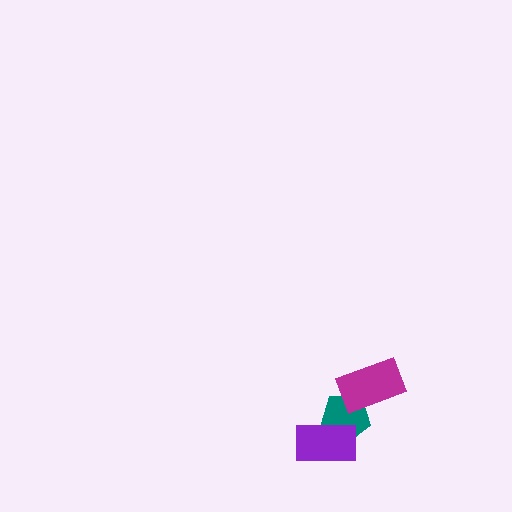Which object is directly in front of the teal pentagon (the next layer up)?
The purple rectangle is directly in front of the teal pentagon.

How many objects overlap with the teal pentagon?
2 objects overlap with the teal pentagon.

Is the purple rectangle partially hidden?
No, no other shape covers it.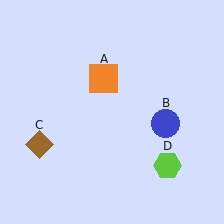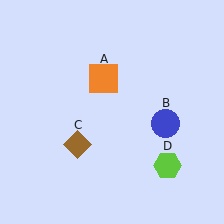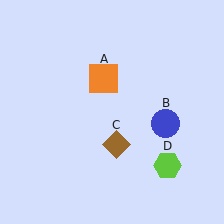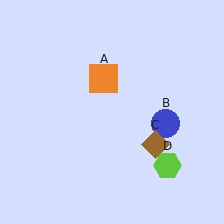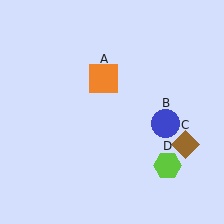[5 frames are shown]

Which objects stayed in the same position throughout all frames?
Orange square (object A) and blue circle (object B) and lime hexagon (object D) remained stationary.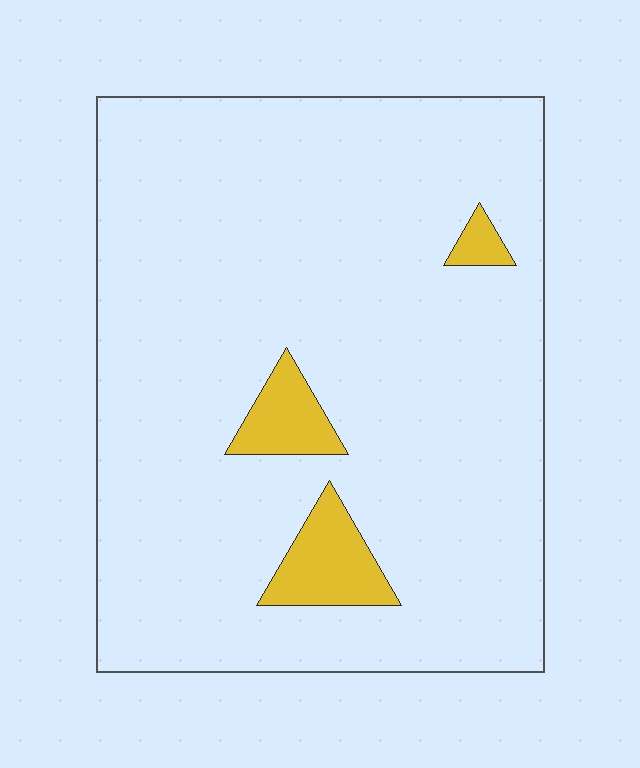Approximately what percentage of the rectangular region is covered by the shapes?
Approximately 5%.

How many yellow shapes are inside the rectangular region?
3.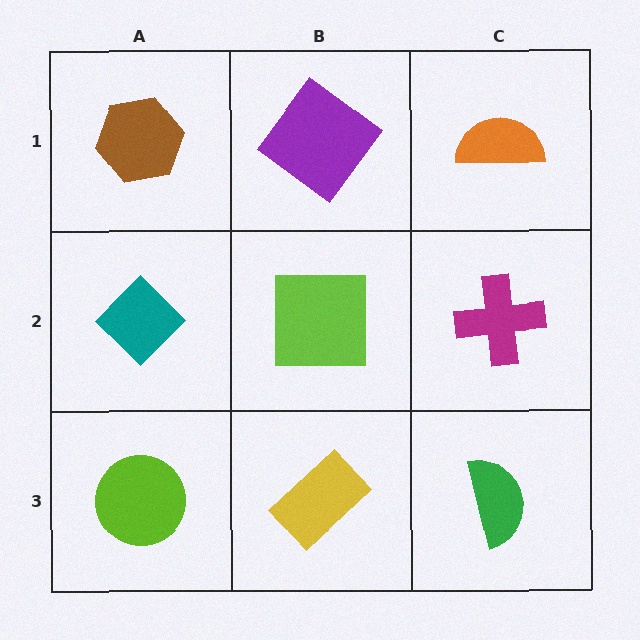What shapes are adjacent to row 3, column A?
A teal diamond (row 2, column A), a yellow rectangle (row 3, column B).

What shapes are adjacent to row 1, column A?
A teal diamond (row 2, column A), a purple diamond (row 1, column B).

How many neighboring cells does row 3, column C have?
2.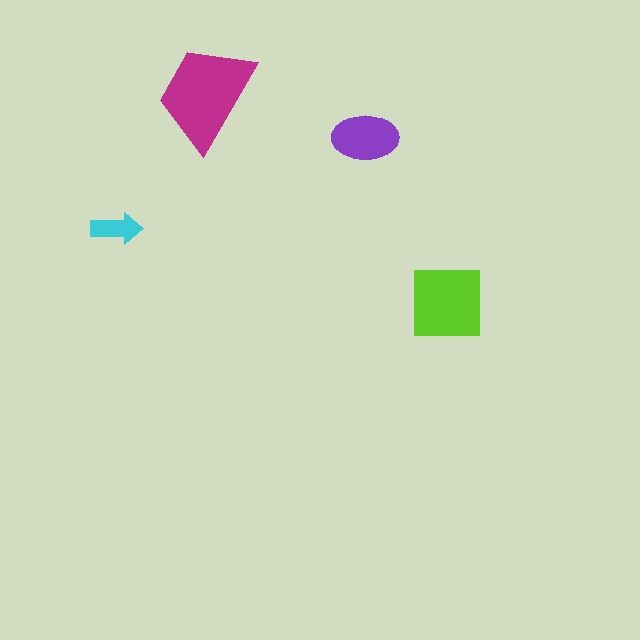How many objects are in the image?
There are 4 objects in the image.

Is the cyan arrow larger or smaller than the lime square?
Smaller.